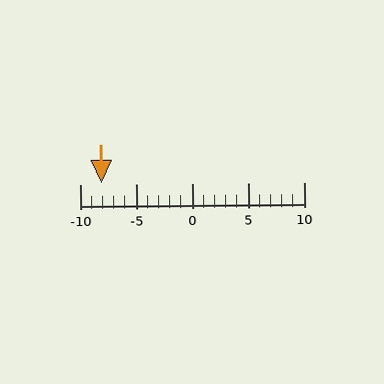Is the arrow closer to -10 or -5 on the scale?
The arrow is closer to -10.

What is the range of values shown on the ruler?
The ruler shows values from -10 to 10.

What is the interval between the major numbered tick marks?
The major tick marks are spaced 5 units apart.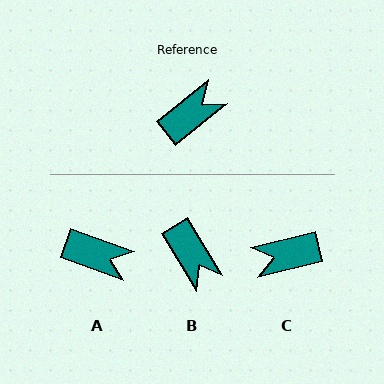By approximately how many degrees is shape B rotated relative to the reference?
Approximately 97 degrees clockwise.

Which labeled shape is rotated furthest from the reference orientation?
C, about 155 degrees away.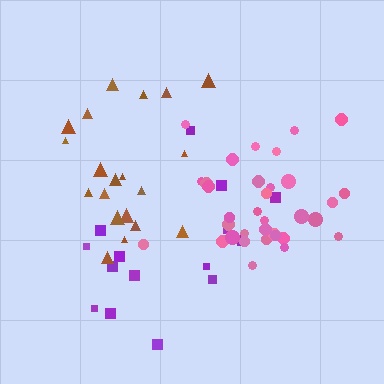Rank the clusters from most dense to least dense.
pink, brown, purple.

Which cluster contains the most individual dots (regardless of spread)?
Pink (34).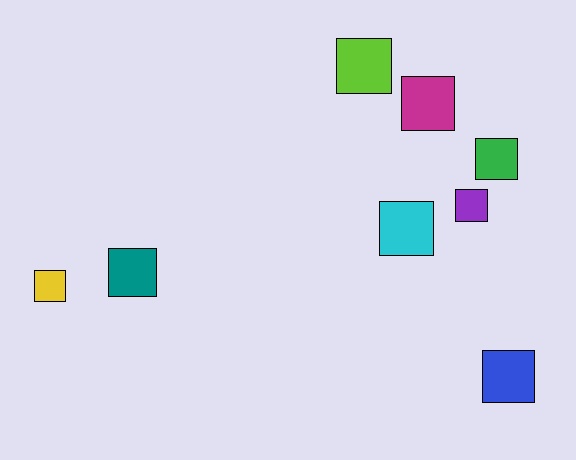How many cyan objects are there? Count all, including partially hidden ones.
There is 1 cyan object.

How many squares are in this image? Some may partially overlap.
There are 8 squares.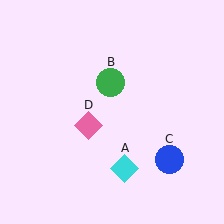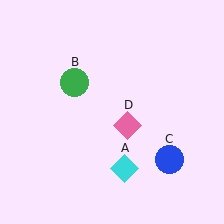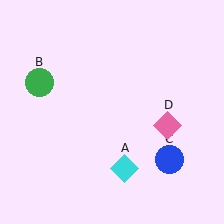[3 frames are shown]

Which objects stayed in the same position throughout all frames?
Cyan diamond (object A) and blue circle (object C) remained stationary.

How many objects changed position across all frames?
2 objects changed position: green circle (object B), pink diamond (object D).